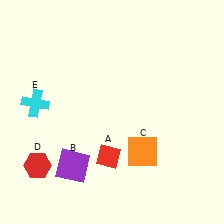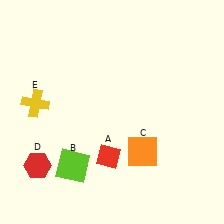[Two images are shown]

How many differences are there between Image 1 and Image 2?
There are 2 differences between the two images.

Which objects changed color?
B changed from purple to lime. E changed from cyan to yellow.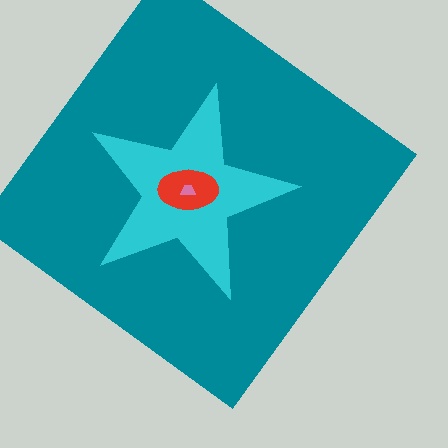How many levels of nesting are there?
4.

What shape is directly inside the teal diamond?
The cyan star.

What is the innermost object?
The pink trapezoid.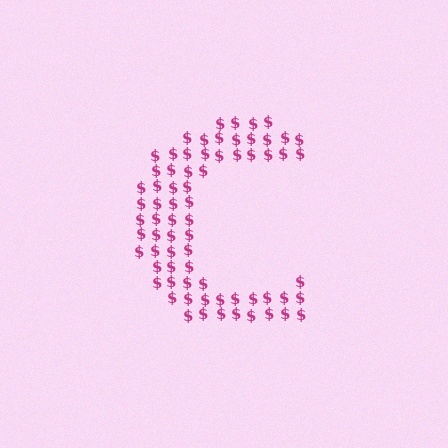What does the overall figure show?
The overall figure shows the letter C.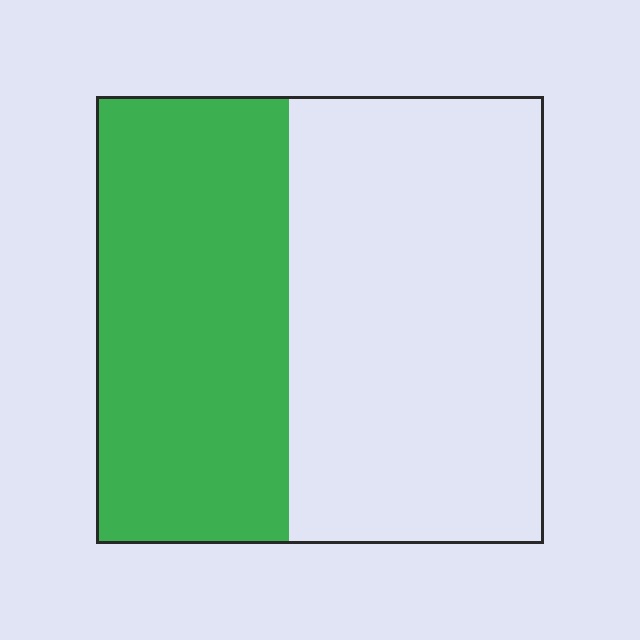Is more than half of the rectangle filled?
No.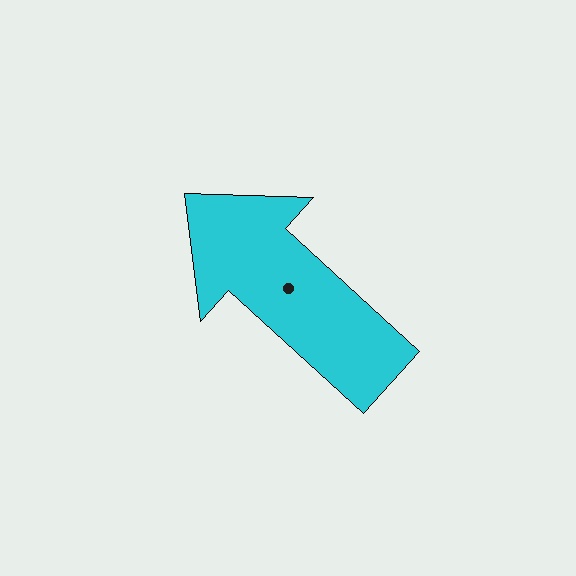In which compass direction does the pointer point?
Northwest.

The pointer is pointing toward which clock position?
Roughly 10 o'clock.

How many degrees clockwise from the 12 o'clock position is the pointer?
Approximately 312 degrees.